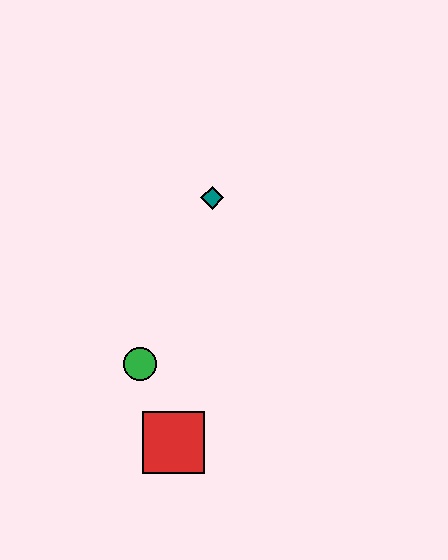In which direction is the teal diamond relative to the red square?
The teal diamond is above the red square.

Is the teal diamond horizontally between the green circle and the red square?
No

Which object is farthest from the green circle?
The teal diamond is farthest from the green circle.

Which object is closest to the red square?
The green circle is closest to the red square.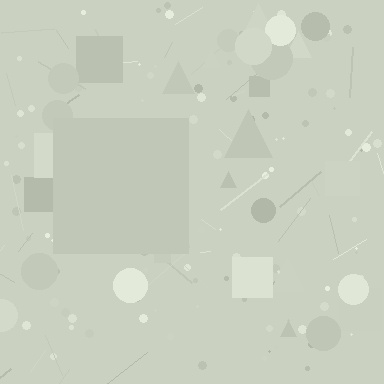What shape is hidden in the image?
A square is hidden in the image.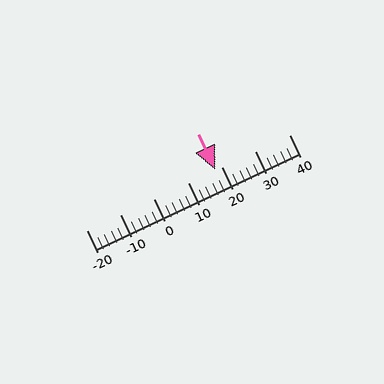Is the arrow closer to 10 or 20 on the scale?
The arrow is closer to 20.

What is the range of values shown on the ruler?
The ruler shows values from -20 to 40.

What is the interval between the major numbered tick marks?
The major tick marks are spaced 10 units apart.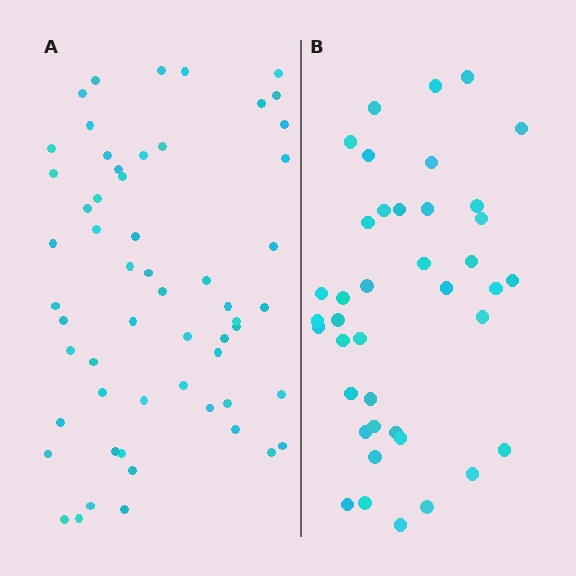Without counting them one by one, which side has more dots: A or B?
Region A (the left region) has more dots.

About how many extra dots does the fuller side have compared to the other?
Region A has approximately 15 more dots than region B.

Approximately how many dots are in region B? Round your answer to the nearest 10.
About 40 dots.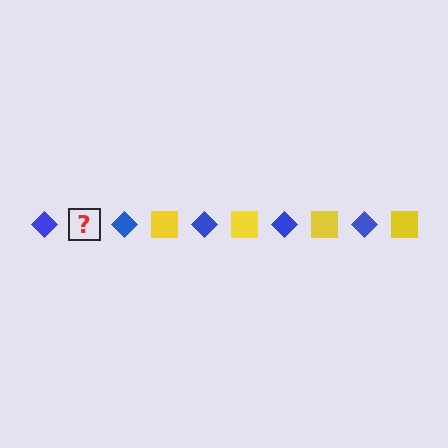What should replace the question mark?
The question mark should be replaced with a yellow square.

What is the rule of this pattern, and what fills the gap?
The rule is that the pattern alternates between blue diamond and yellow square. The gap should be filled with a yellow square.